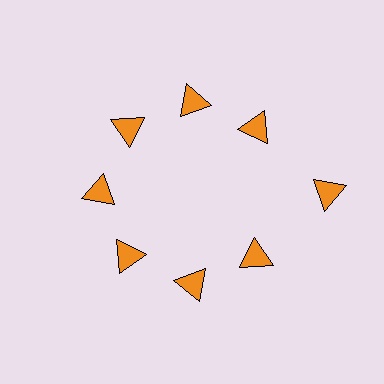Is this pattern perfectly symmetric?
No. The 8 orange triangles are arranged in a ring, but one element near the 3 o'clock position is pushed outward from the center, breaking the 8-fold rotational symmetry.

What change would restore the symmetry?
The symmetry would be restored by moving it inward, back onto the ring so that all 8 triangles sit at equal angles and equal distance from the center.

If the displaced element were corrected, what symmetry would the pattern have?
It would have 8-fold rotational symmetry — the pattern would map onto itself every 45 degrees.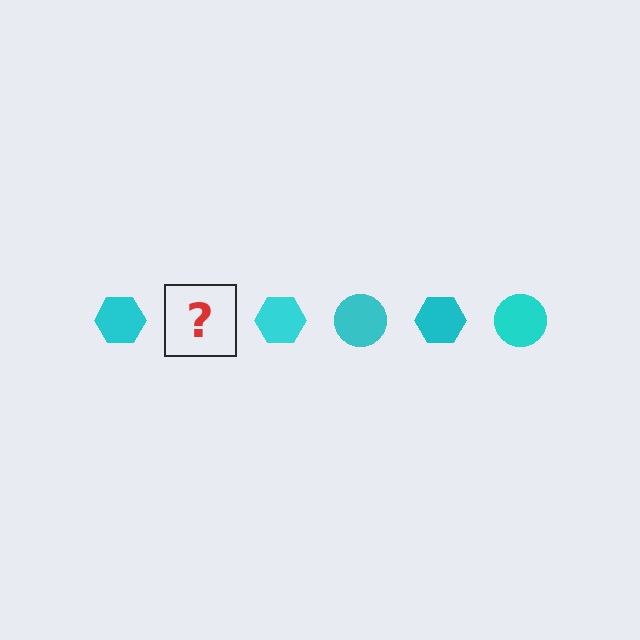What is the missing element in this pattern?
The missing element is a cyan circle.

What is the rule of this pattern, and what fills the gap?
The rule is that the pattern cycles through hexagon, circle shapes in cyan. The gap should be filled with a cyan circle.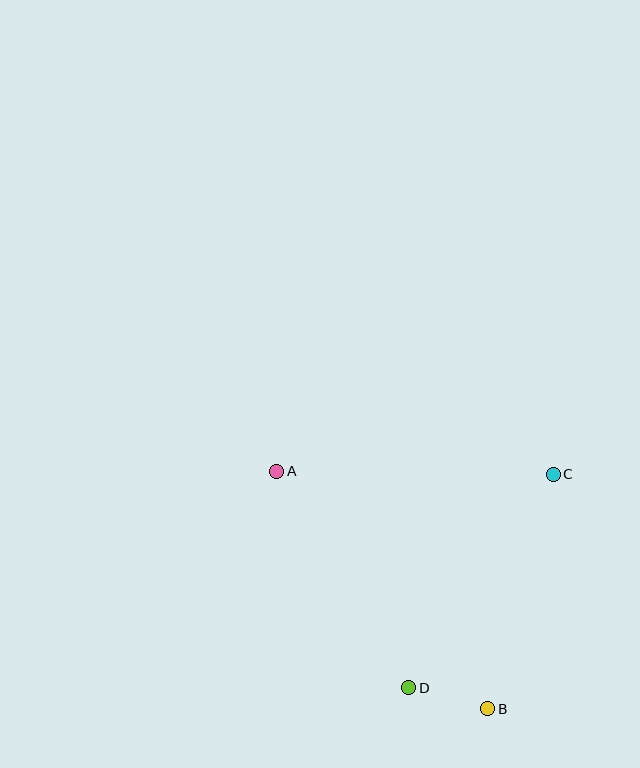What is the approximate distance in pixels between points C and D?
The distance between C and D is approximately 258 pixels.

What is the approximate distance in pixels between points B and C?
The distance between B and C is approximately 244 pixels.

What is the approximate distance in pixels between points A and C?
The distance between A and C is approximately 276 pixels.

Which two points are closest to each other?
Points B and D are closest to each other.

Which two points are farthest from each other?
Points A and B are farthest from each other.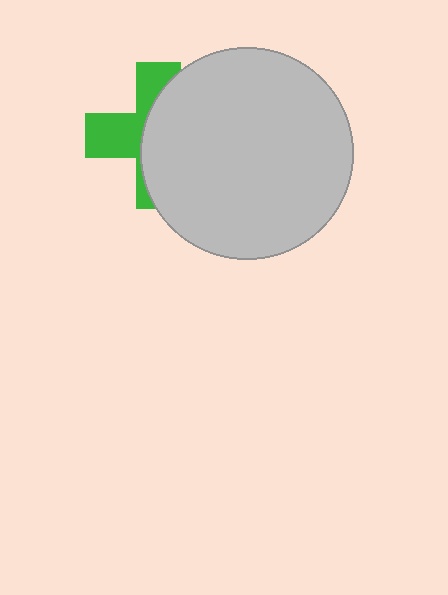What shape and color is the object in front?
The object in front is a light gray circle.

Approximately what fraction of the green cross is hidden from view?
Roughly 60% of the green cross is hidden behind the light gray circle.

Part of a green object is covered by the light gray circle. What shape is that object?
It is a cross.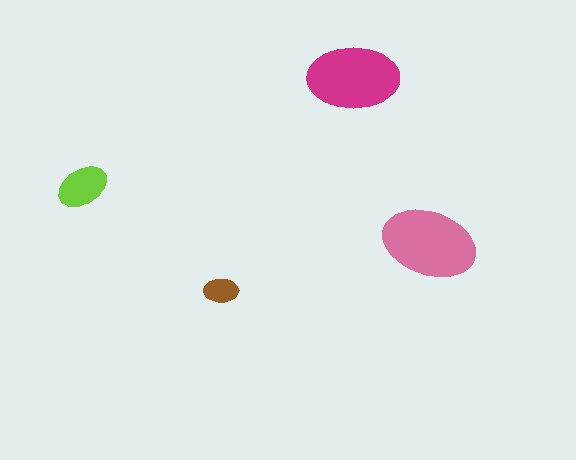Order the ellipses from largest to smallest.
the pink one, the magenta one, the lime one, the brown one.